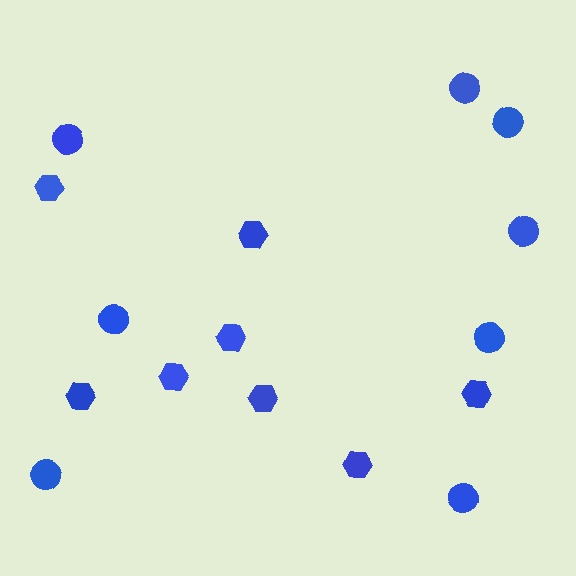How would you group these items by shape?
There are 2 groups: one group of hexagons (8) and one group of circles (8).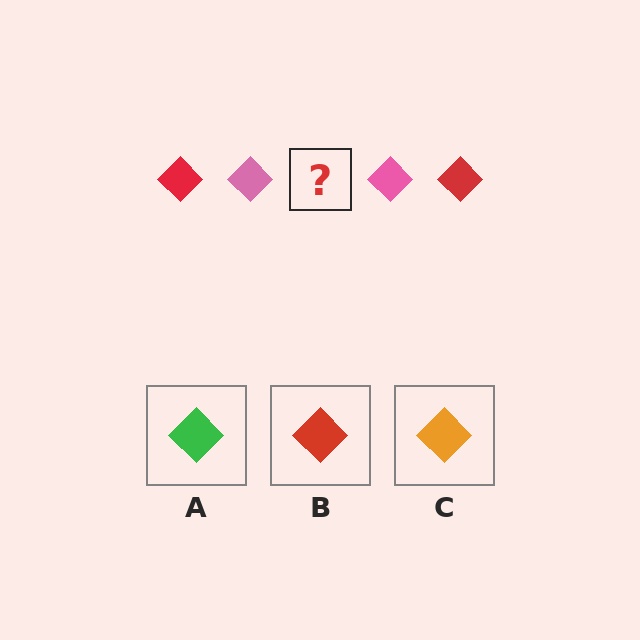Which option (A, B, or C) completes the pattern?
B.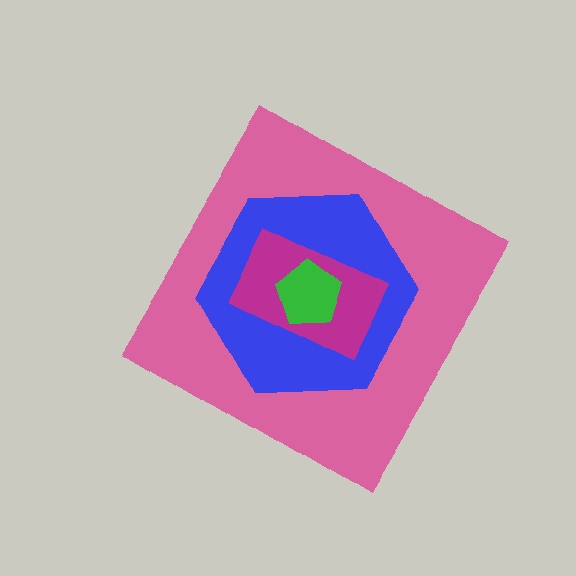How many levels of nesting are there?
4.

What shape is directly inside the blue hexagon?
The magenta rectangle.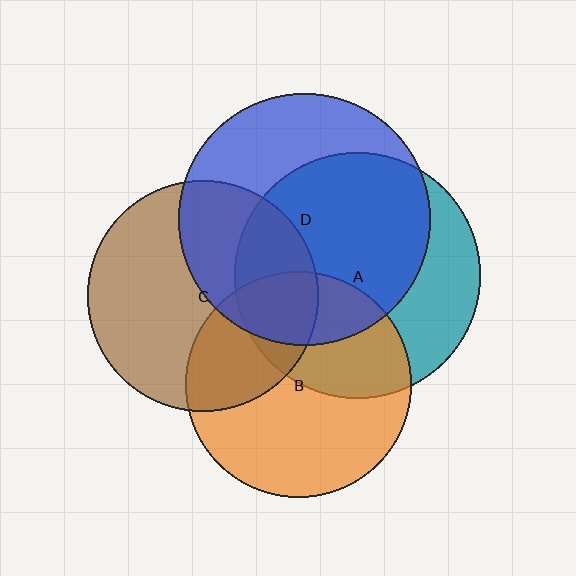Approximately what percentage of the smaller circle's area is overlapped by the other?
Approximately 40%.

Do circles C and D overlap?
Yes.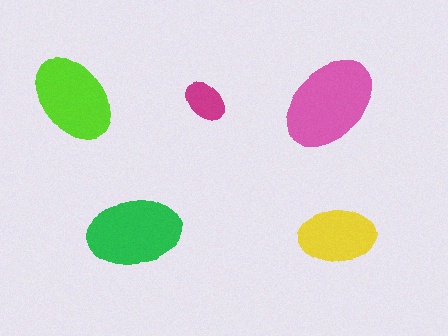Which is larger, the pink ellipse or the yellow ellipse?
The pink one.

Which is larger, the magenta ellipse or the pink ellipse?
The pink one.